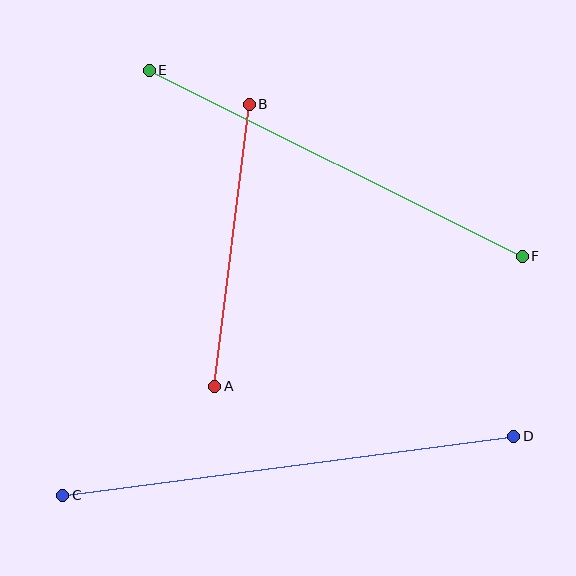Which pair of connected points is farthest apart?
Points C and D are farthest apart.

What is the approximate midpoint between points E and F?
The midpoint is at approximately (336, 163) pixels.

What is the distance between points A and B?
The distance is approximately 284 pixels.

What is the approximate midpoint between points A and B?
The midpoint is at approximately (232, 245) pixels.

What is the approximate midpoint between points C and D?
The midpoint is at approximately (288, 466) pixels.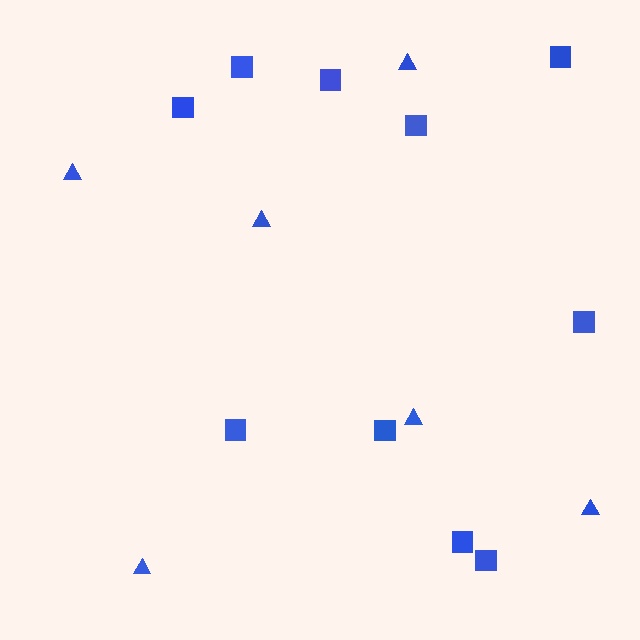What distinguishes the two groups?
There are 2 groups: one group of triangles (6) and one group of squares (10).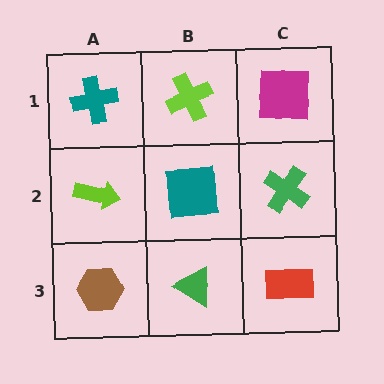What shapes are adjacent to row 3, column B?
A teal square (row 2, column B), a brown hexagon (row 3, column A), a red rectangle (row 3, column C).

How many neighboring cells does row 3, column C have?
2.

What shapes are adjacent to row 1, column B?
A teal square (row 2, column B), a teal cross (row 1, column A), a magenta square (row 1, column C).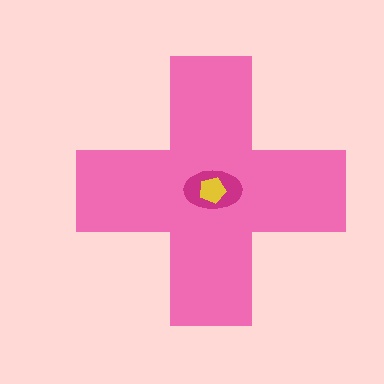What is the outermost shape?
The pink cross.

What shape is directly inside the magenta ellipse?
The yellow pentagon.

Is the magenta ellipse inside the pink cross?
Yes.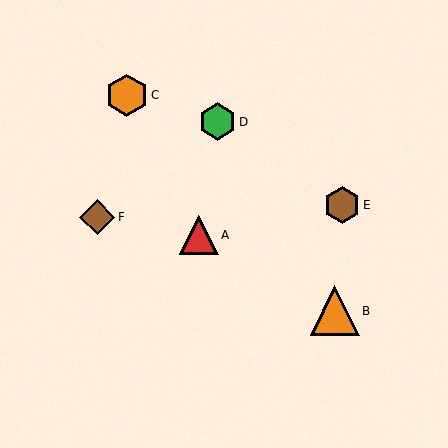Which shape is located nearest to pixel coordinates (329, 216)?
The brown hexagon (labeled E) at (342, 205) is nearest to that location.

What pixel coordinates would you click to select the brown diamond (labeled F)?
Click at (97, 217) to select the brown diamond F.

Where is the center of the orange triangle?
The center of the orange triangle is at (335, 311).